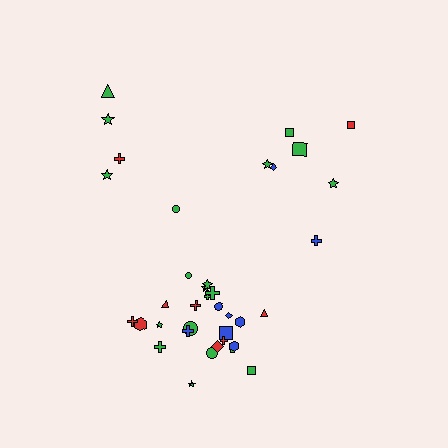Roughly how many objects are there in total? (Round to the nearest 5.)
Roughly 35 objects in total.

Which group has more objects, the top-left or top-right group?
The top-right group.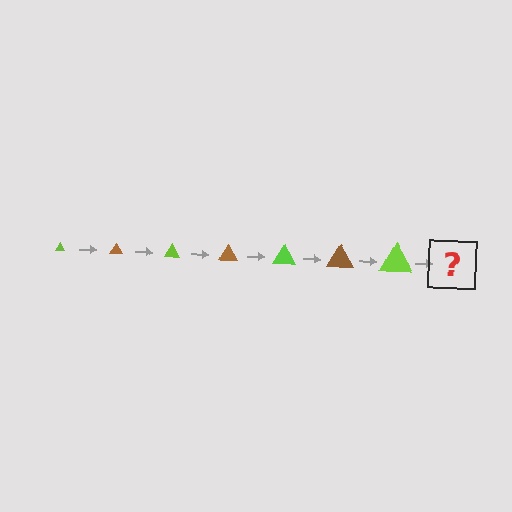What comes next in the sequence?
The next element should be a brown triangle, larger than the previous one.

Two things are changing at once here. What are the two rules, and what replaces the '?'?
The two rules are that the triangle grows larger each step and the color cycles through lime and brown. The '?' should be a brown triangle, larger than the previous one.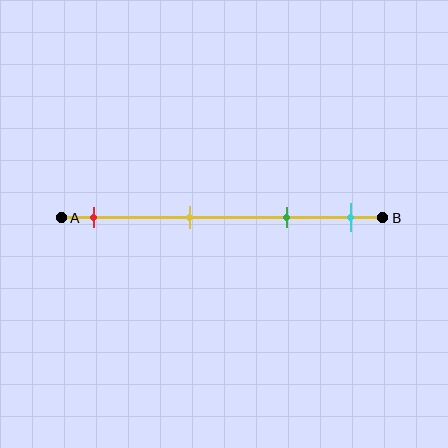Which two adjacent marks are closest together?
The green and cyan marks are the closest adjacent pair.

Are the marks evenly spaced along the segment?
No, the marks are not evenly spaced.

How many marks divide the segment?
There are 4 marks dividing the segment.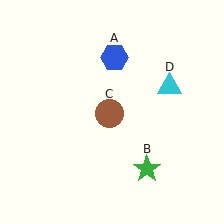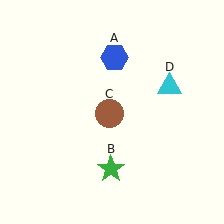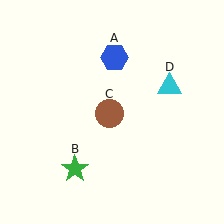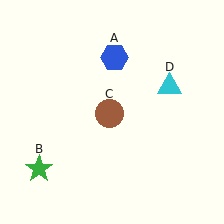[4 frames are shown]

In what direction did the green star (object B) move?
The green star (object B) moved left.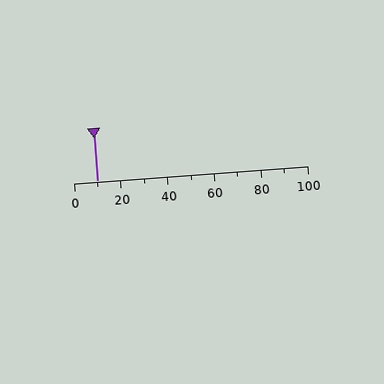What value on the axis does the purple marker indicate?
The marker indicates approximately 10.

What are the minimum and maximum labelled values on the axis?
The axis runs from 0 to 100.